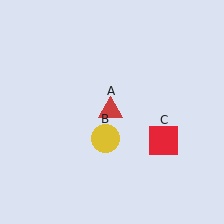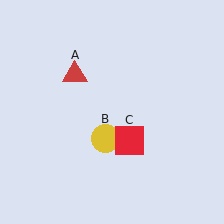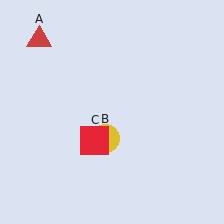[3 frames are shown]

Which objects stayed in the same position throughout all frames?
Yellow circle (object B) remained stationary.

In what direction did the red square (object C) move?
The red square (object C) moved left.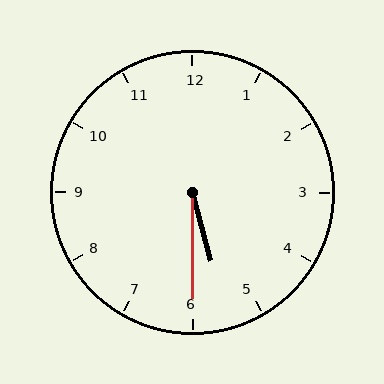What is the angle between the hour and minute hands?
Approximately 15 degrees.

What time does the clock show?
5:30.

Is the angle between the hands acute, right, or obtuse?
It is acute.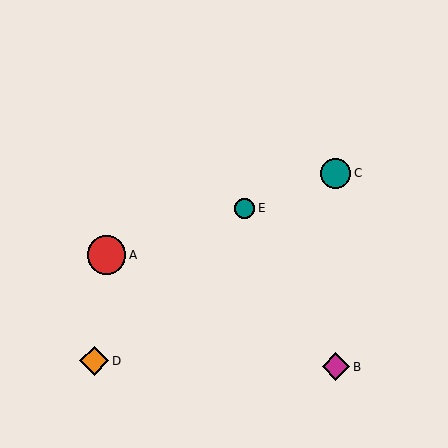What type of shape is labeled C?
Shape C is a teal circle.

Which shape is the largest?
The red circle (labeled A) is the largest.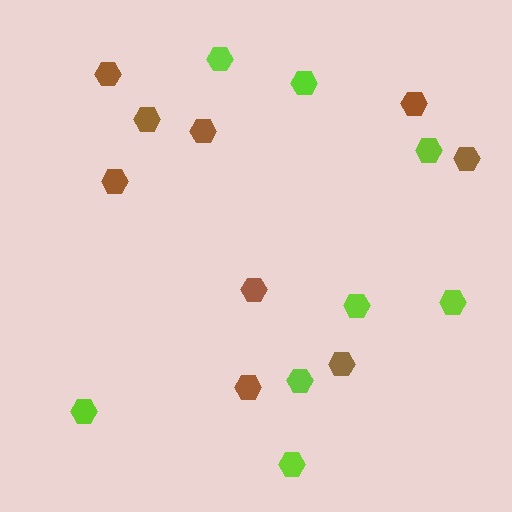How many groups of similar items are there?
There are 2 groups: one group of lime hexagons (8) and one group of brown hexagons (9).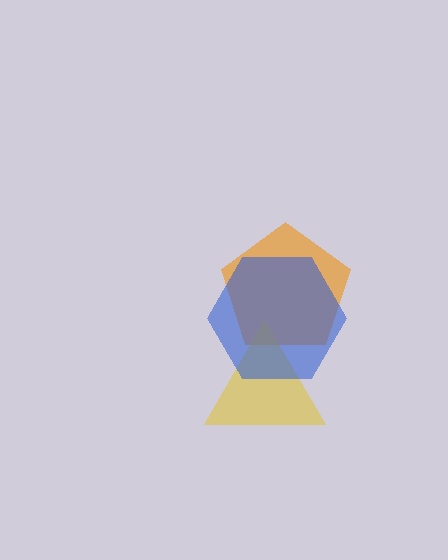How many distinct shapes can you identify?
There are 3 distinct shapes: an orange pentagon, a yellow triangle, a blue hexagon.